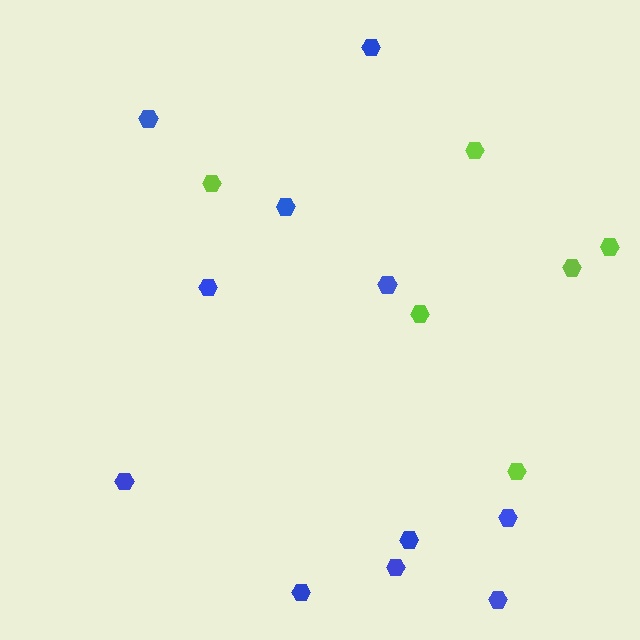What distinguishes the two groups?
There are 2 groups: one group of lime hexagons (6) and one group of blue hexagons (11).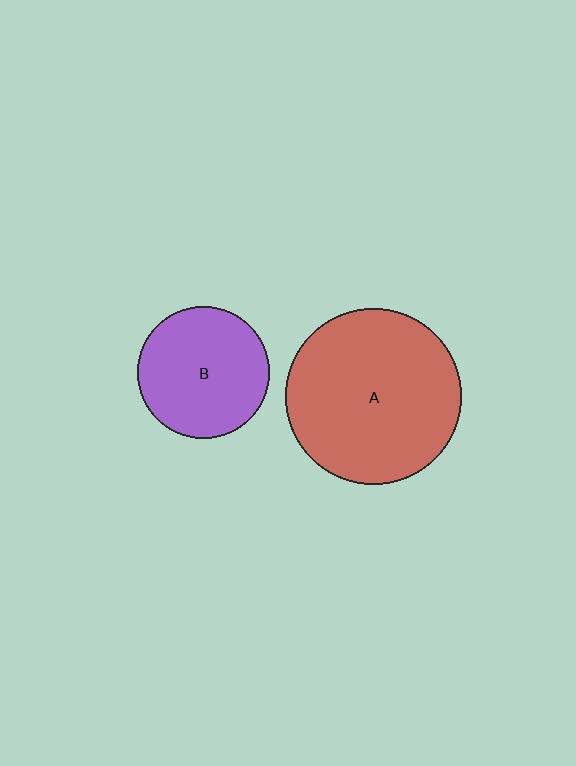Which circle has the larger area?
Circle A (red).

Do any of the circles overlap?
No, none of the circles overlap.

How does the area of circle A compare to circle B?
Approximately 1.8 times.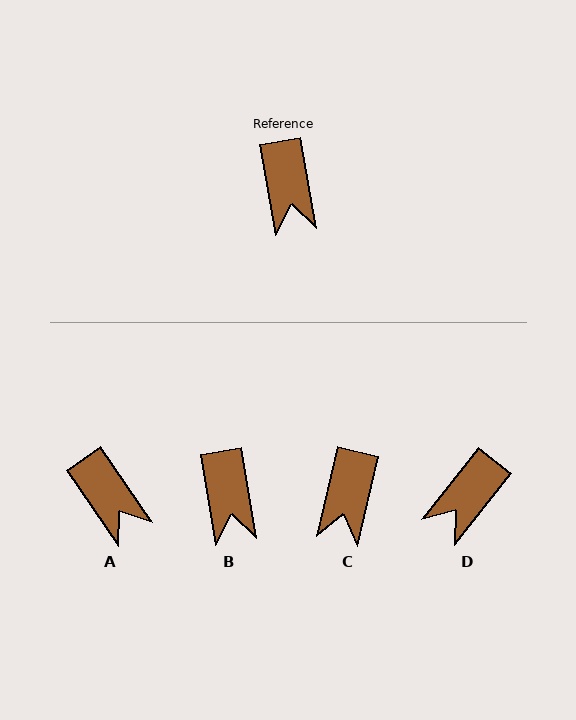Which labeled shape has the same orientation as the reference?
B.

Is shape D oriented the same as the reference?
No, it is off by about 48 degrees.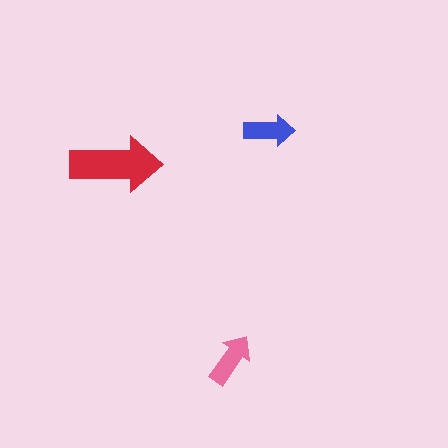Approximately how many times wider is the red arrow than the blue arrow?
About 2 times wider.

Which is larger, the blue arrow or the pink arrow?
The pink one.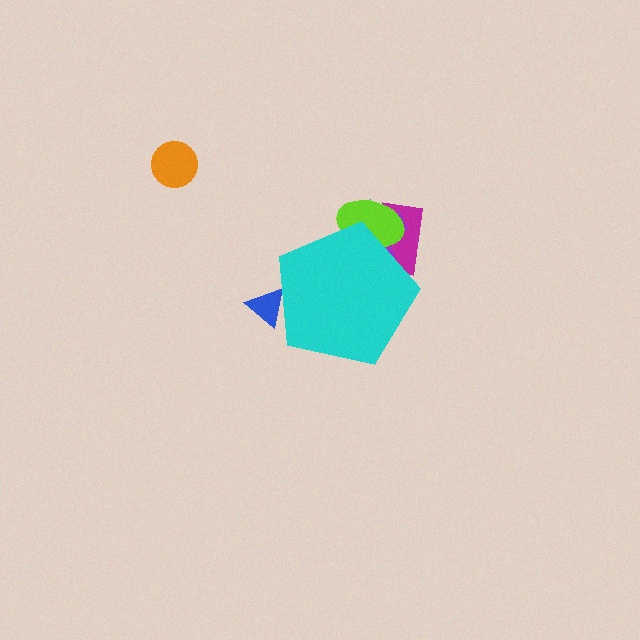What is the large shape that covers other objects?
A cyan pentagon.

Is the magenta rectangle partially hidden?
Yes, the magenta rectangle is partially hidden behind the cyan pentagon.